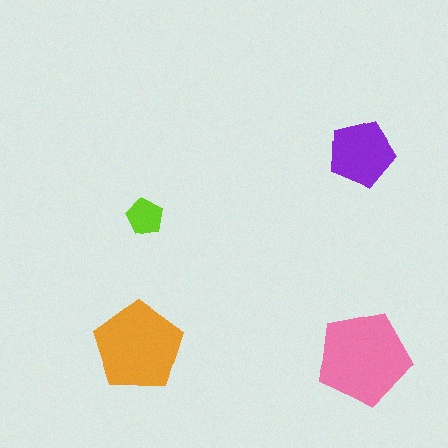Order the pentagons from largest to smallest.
the pink one, the orange one, the purple one, the lime one.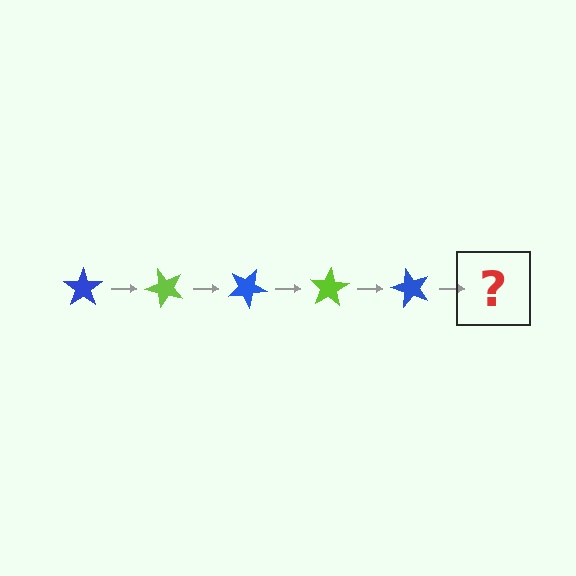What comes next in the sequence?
The next element should be a lime star, rotated 250 degrees from the start.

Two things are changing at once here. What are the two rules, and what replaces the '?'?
The two rules are that it rotates 50 degrees each step and the color cycles through blue and lime. The '?' should be a lime star, rotated 250 degrees from the start.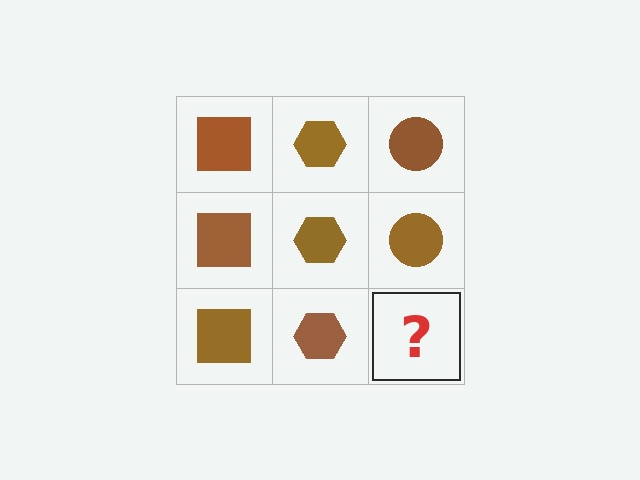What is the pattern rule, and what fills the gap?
The rule is that each column has a consistent shape. The gap should be filled with a brown circle.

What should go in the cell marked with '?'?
The missing cell should contain a brown circle.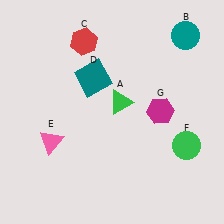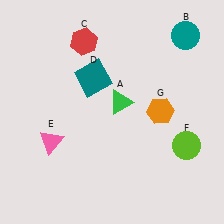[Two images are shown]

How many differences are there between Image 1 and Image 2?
There are 2 differences between the two images.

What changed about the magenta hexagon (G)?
In Image 1, G is magenta. In Image 2, it changed to orange.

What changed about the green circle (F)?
In Image 1, F is green. In Image 2, it changed to lime.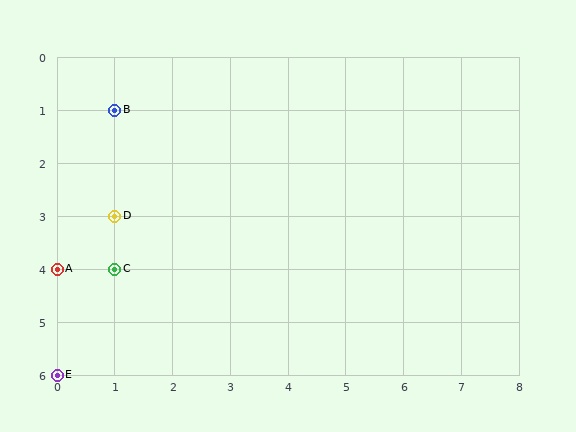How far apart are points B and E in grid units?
Points B and E are 1 column and 5 rows apart (about 5.1 grid units diagonally).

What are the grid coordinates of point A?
Point A is at grid coordinates (0, 4).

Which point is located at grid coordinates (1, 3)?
Point D is at (1, 3).